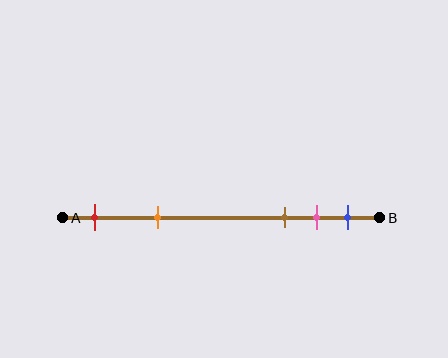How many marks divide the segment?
There are 5 marks dividing the segment.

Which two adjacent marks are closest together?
The pink and blue marks are the closest adjacent pair.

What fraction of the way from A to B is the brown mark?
The brown mark is approximately 70% (0.7) of the way from A to B.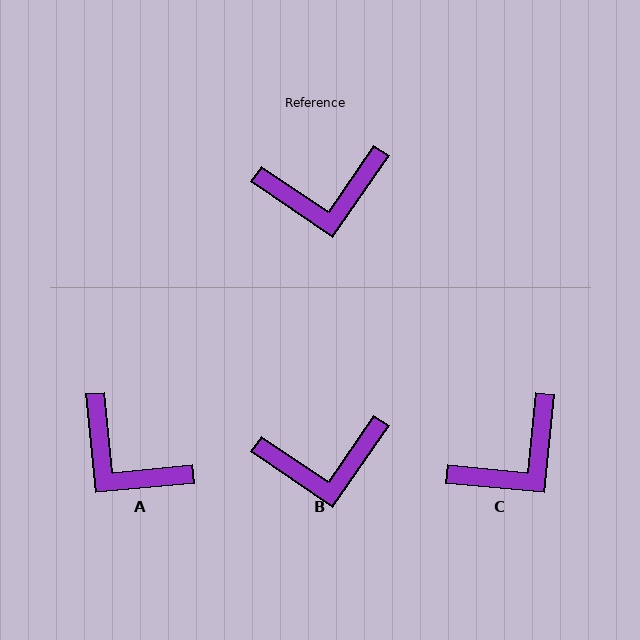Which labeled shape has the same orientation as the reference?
B.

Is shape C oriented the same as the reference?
No, it is off by about 29 degrees.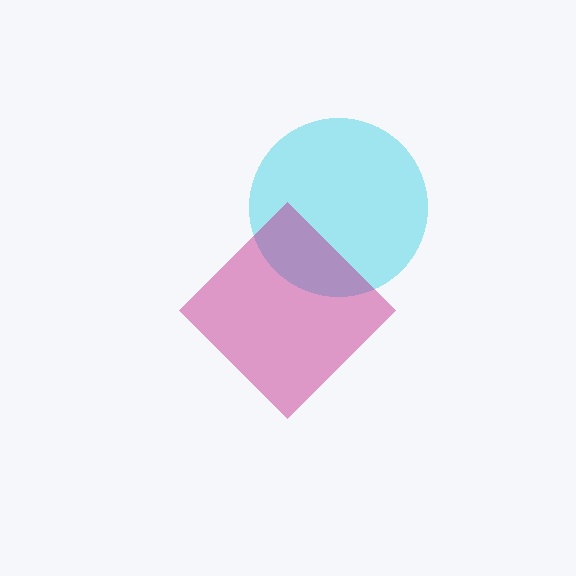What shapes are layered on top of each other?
The layered shapes are: a cyan circle, a magenta diamond.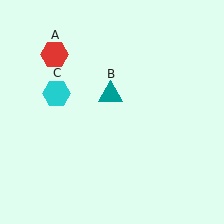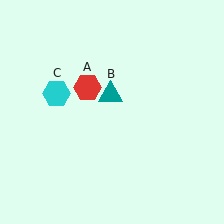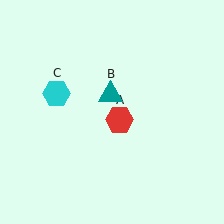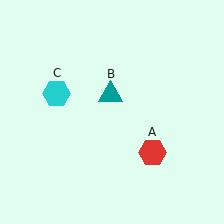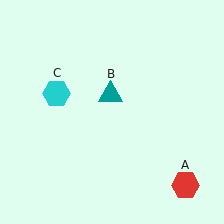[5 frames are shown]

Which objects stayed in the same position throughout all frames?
Teal triangle (object B) and cyan hexagon (object C) remained stationary.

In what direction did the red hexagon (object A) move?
The red hexagon (object A) moved down and to the right.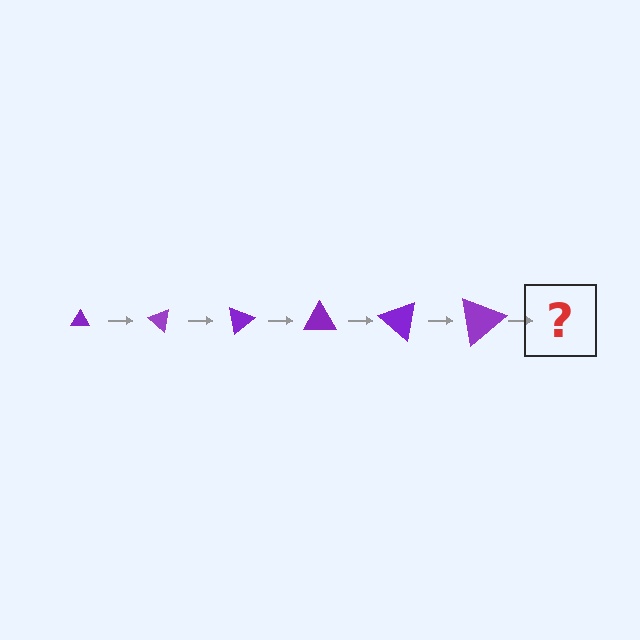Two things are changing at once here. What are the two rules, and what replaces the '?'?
The two rules are that the triangle grows larger each step and it rotates 40 degrees each step. The '?' should be a triangle, larger than the previous one and rotated 240 degrees from the start.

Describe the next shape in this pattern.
It should be a triangle, larger than the previous one and rotated 240 degrees from the start.